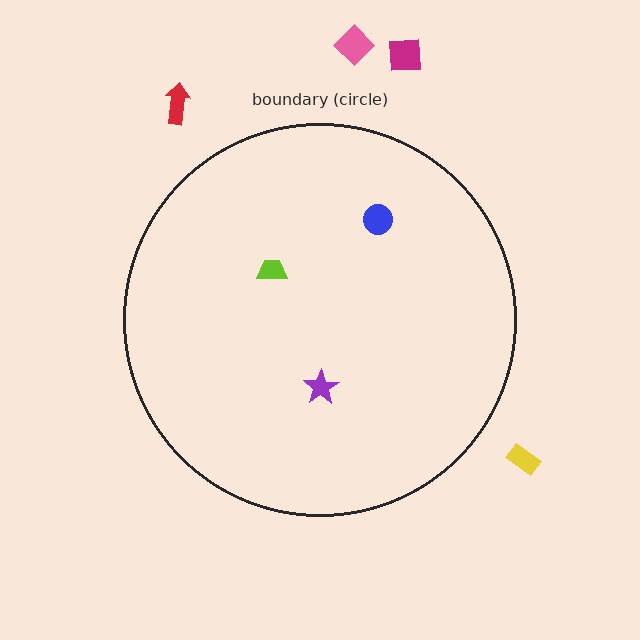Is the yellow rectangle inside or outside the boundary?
Outside.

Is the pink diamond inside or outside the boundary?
Outside.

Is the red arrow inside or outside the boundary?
Outside.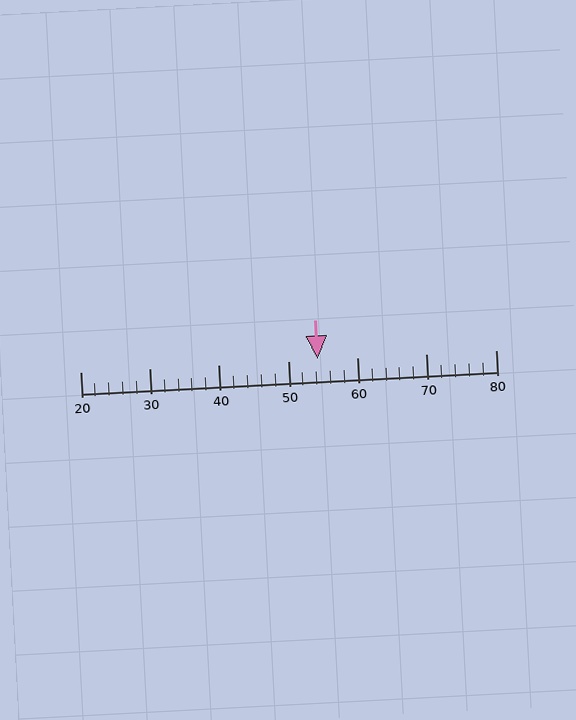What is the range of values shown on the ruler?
The ruler shows values from 20 to 80.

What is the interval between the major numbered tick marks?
The major tick marks are spaced 10 units apart.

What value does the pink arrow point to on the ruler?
The pink arrow points to approximately 54.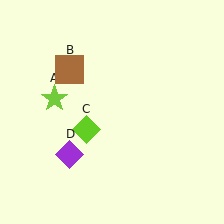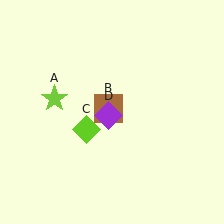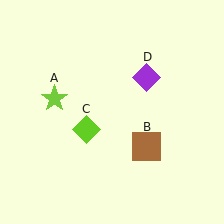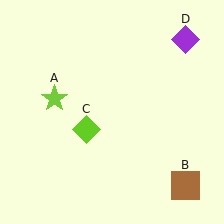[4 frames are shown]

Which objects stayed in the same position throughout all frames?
Lime star (object A) and lime diamond (object C) remained stationary.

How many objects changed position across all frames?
2 objects changed position: brown square (object B), purple diamond (object D).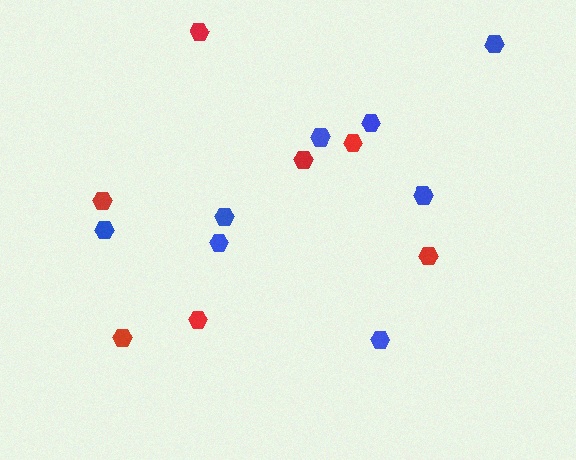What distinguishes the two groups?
There are 2 groups: one group of red hexagons (7) and one group of blue hexagons (8).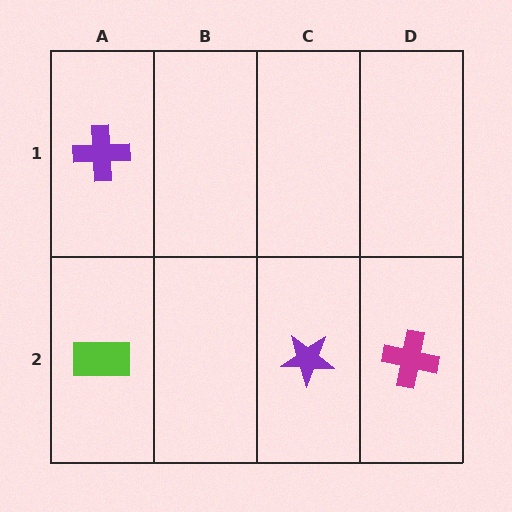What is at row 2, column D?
A magenta cross.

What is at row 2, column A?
A lime rectangle.